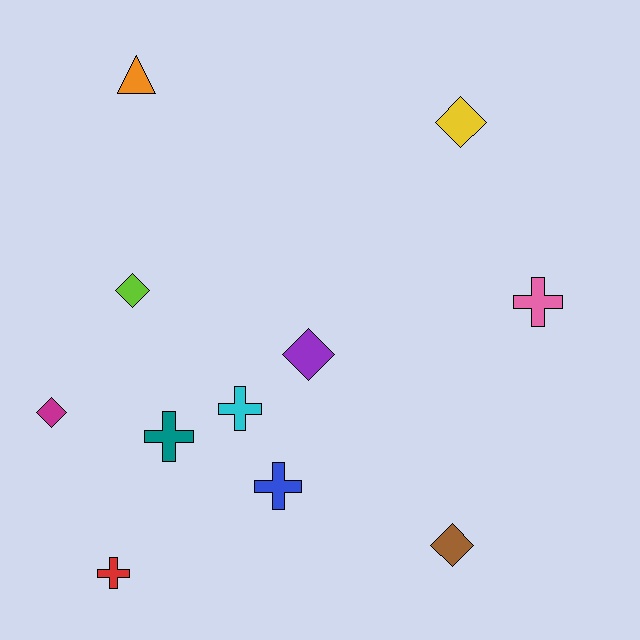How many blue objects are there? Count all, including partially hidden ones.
There is 1 blue object.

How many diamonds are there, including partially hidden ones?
There are 5 diamonds.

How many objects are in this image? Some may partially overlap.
There are 11 objects.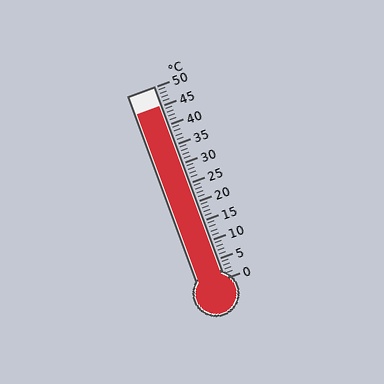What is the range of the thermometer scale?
The thermometer scale ranges from 0°C to 50°C.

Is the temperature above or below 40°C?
The temperature is above 40°C.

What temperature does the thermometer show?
The thermometer shows approximately 45°C.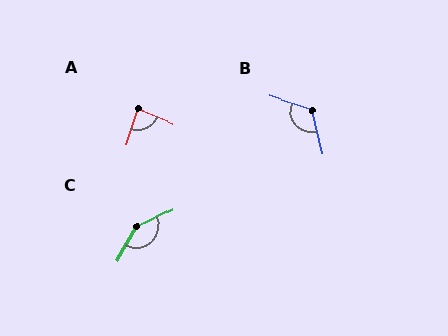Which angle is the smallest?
A, at approximately 85 degrees.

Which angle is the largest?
C, at approximately 145 degrees.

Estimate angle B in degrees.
Approximately 122 degrees.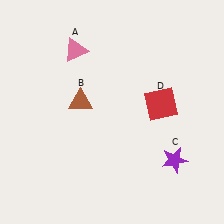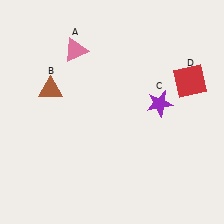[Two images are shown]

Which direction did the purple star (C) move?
The purple star (C) moved up.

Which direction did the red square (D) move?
The red square (D) moved right.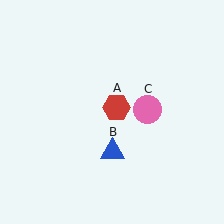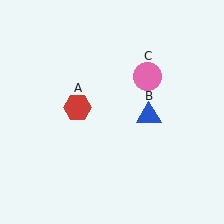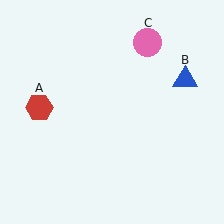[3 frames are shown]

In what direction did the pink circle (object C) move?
The pink circle (object C) moved up.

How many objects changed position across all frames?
3 objects changed position: red hexagon (object A), blue triangle (object B), pink circle (object C).